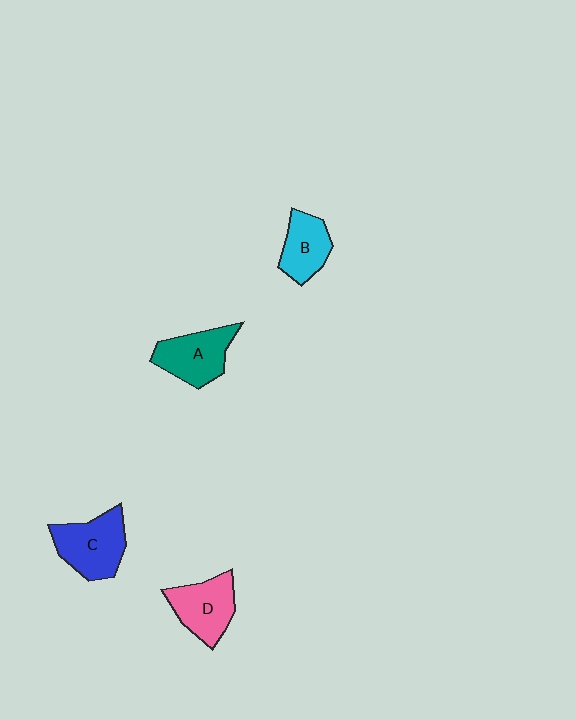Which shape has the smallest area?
Shape B (cyan).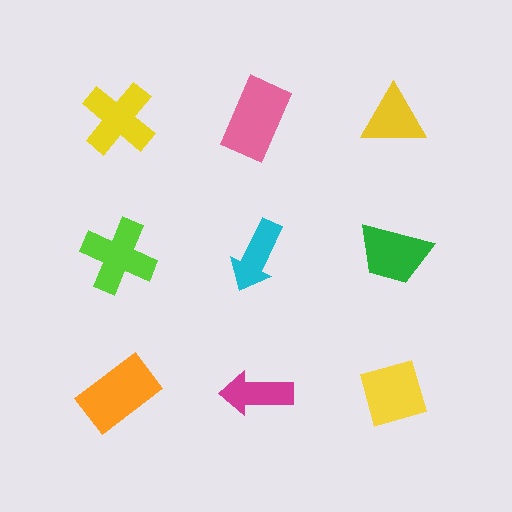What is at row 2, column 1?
A lime cross.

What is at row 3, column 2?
A magenta arrow.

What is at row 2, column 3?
A green trapezoid.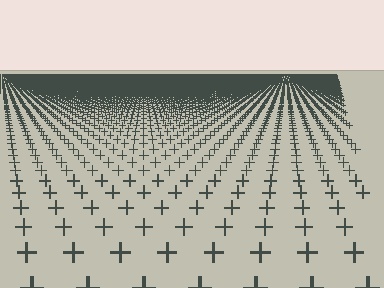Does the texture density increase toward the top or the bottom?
Density increases toward the top.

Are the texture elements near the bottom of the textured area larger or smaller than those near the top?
Larger. Near the bottom, elements are closer to the viewer and appear at a bigger on-screen size.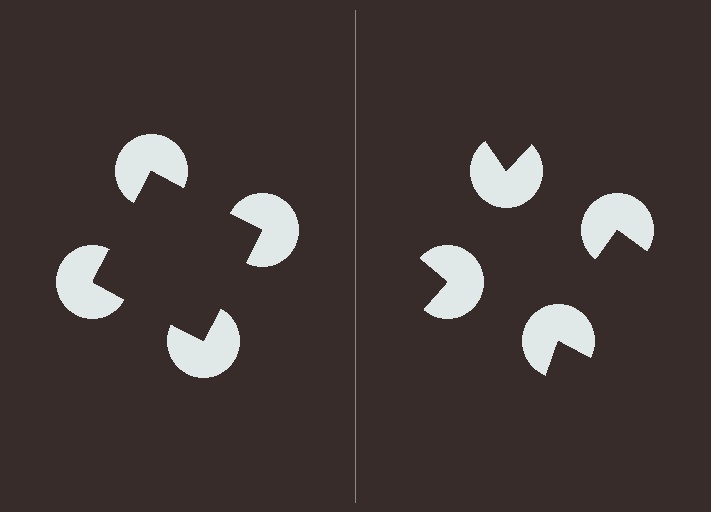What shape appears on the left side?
An illusory square.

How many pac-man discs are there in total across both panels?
8 — 4 on each side.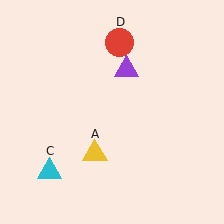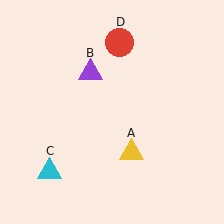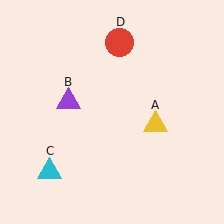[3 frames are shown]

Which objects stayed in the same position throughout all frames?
Cyan triangle (object C) and red circle (object D) remained stationary.